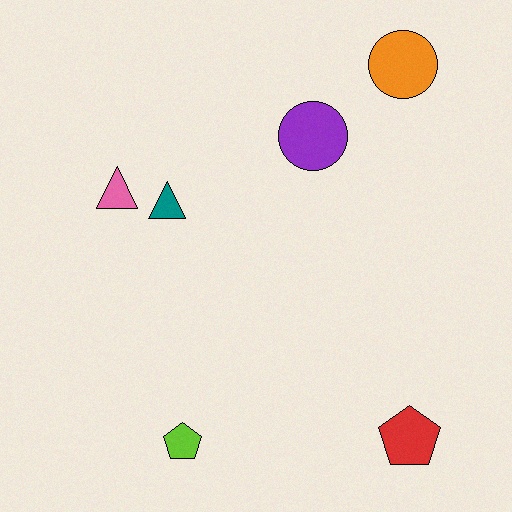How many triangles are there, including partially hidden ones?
There are 2 triangles.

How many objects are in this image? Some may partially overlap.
There are 6 objects.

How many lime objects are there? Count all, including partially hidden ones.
There is 1 lime object.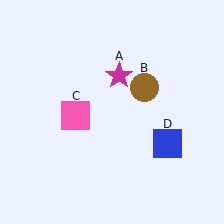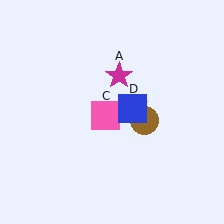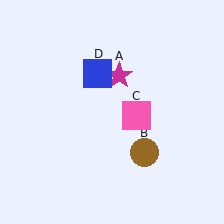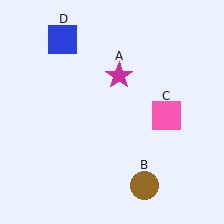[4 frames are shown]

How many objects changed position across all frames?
3 objects changed position: brown circle (object B), pink square (object C), blue square (object D).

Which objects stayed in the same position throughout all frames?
Magenta star (object A) remained stationary.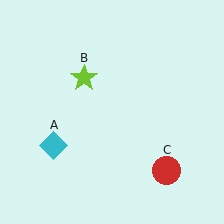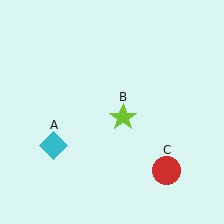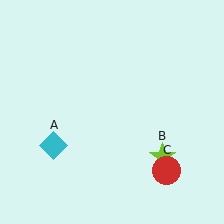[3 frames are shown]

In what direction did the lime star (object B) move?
The lime star (object B) moved down and to the right.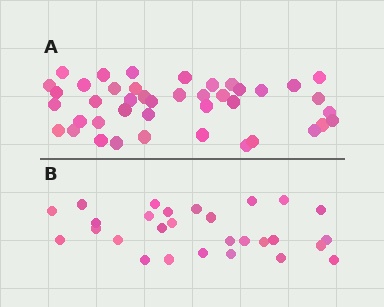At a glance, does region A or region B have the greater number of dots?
Region A (the top region) has more dots.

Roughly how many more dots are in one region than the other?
Region A has approximately 15 more dots than region B.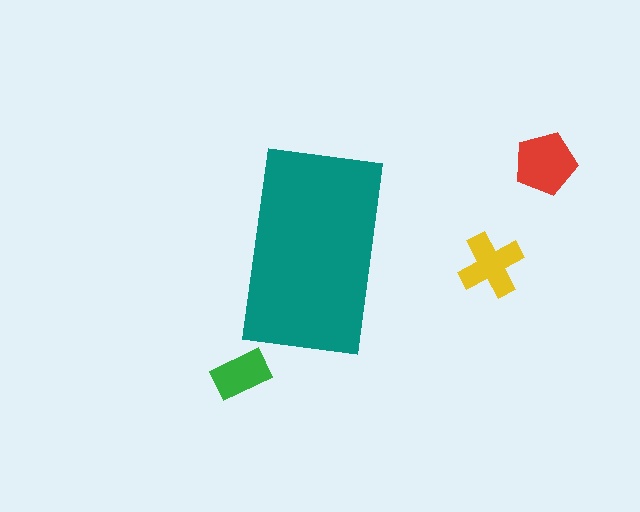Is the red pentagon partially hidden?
No, the red pentagon is fully visible.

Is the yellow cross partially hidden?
No, the yellow cross is fully visible.